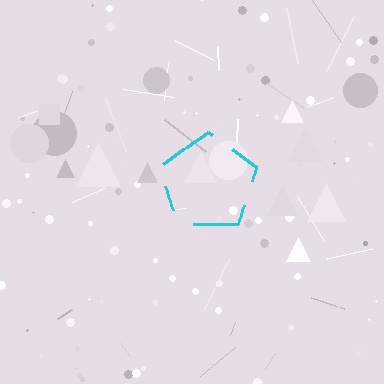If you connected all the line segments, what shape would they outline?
They would outline a pentagon.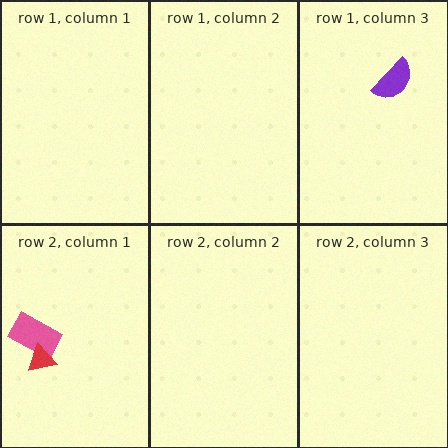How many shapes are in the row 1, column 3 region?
1.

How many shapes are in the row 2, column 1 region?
2.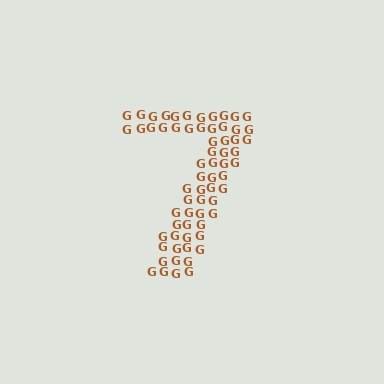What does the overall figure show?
The overall figure shows the digit 7.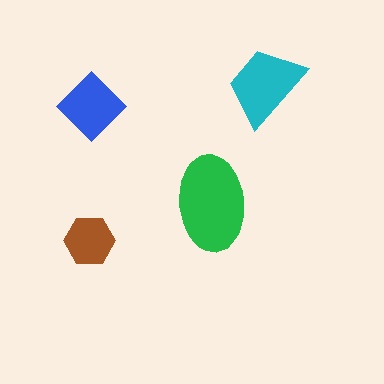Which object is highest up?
The cyan trapezoid is topmost.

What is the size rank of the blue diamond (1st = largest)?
3rd.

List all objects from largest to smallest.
The green ellipse, the cyan trapezoid, the blue diamond, the brown hexagon.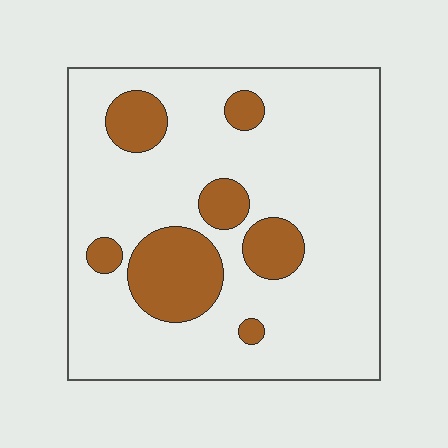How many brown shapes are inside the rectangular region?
7.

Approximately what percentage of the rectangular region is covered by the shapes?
Approximately 20%.